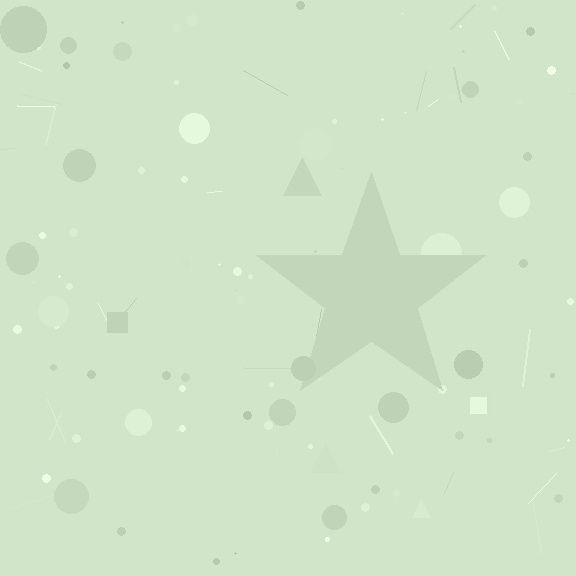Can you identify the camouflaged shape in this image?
The camouflaged shape is a star.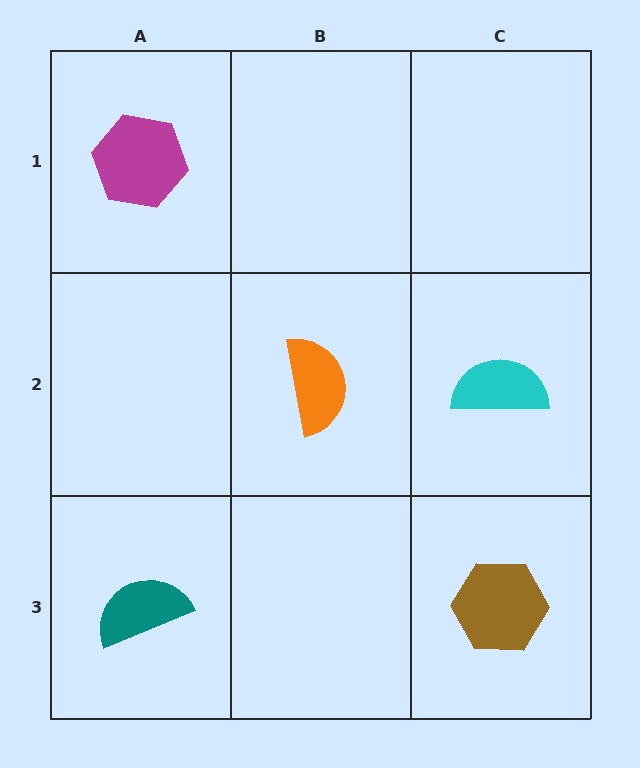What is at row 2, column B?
An orange semicircle.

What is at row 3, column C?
A brown hexagon.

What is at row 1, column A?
A magenta hexagon.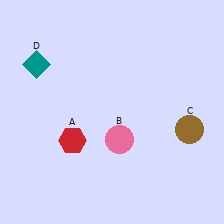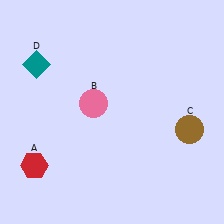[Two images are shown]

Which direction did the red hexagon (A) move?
The red hexagon (A) moved left.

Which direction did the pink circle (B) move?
The pink circle (B) moved up.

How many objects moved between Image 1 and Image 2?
2 objects moved between the two images.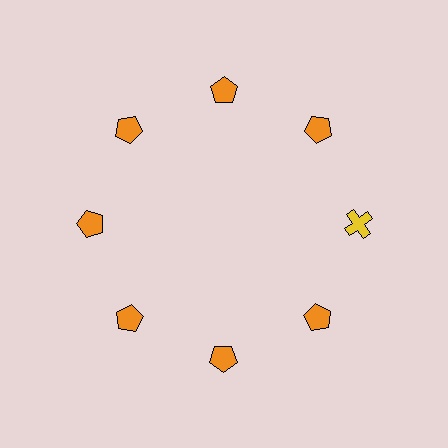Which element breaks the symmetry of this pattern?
The yellow cross at roughly the 3 o'clock position breaks the symmetry. All other shapes are orange pentagons.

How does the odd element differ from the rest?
It differs in both color (yellow instead of orange) and shape (cross instead of pentagon).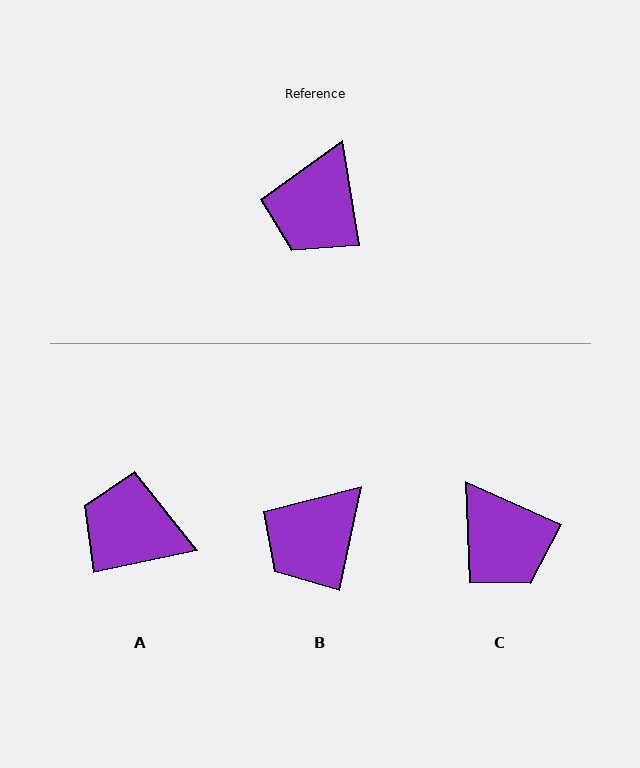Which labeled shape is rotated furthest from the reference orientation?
A, about 87 degrees away.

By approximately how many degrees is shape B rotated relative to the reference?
Approximately 21 degrees clockwise.